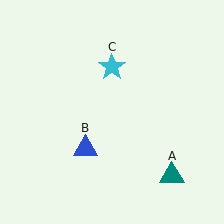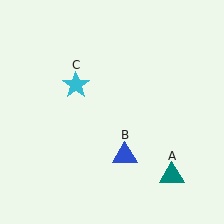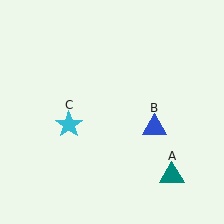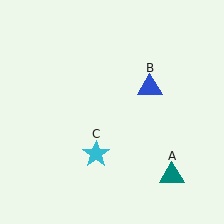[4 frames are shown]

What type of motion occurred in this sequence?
The blue triangle (object B), cyan star (object C) rotated counterclockwise around the center of the scene.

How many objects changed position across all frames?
2 objects changed position: blue triangle (object B), cyan star (object C).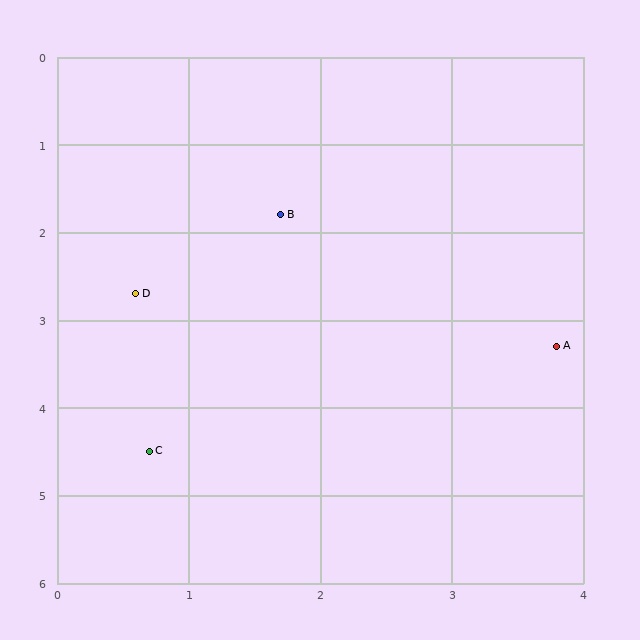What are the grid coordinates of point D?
Point D is at approximately (0.6, 2.7).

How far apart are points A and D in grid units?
Points A and D are about 3.3 grid units apart.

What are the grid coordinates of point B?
Point B is at approximately (1.7, 1.8).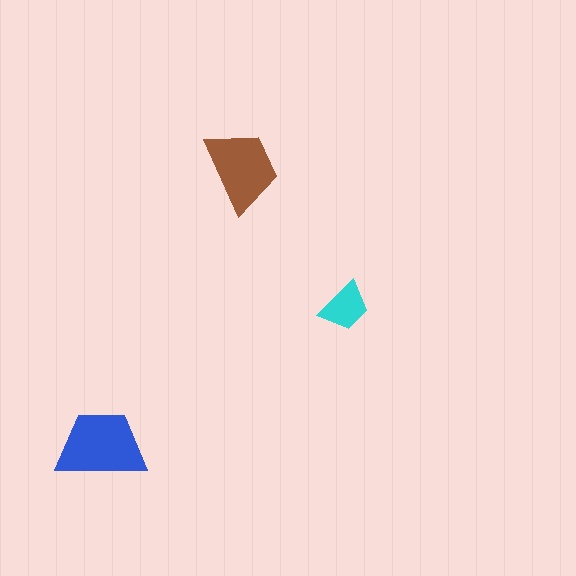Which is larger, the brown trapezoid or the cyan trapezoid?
The brown one.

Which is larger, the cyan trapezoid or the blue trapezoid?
The blue one.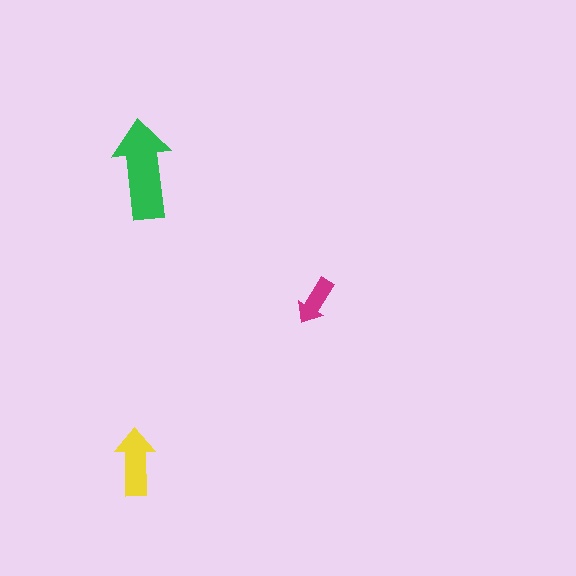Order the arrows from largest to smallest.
the green one, the yellow one, the magenta one.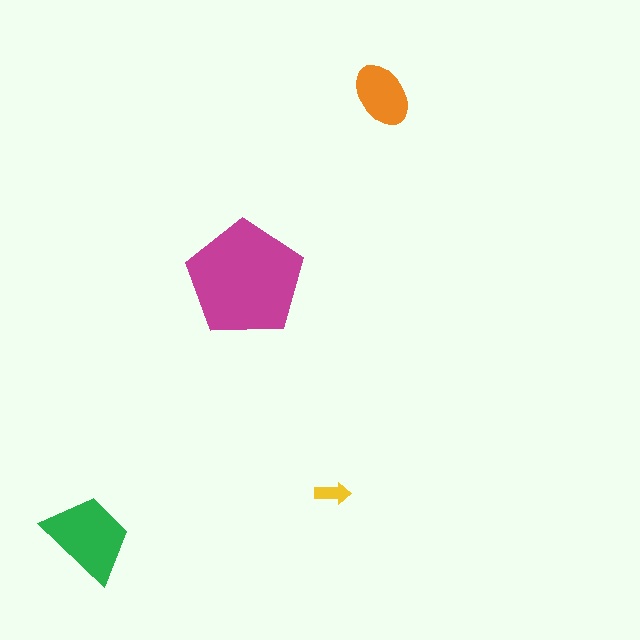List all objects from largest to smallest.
The magenta pentagon, the green trapezoid, the orange ellipse, the yellow arrow.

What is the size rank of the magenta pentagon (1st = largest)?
1st.